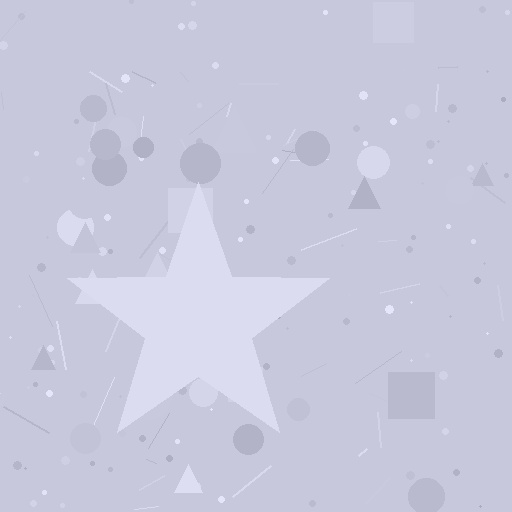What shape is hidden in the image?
A star is hidden in the image.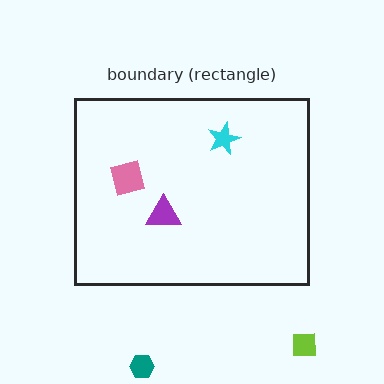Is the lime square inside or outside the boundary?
Outside.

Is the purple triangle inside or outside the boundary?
Inside.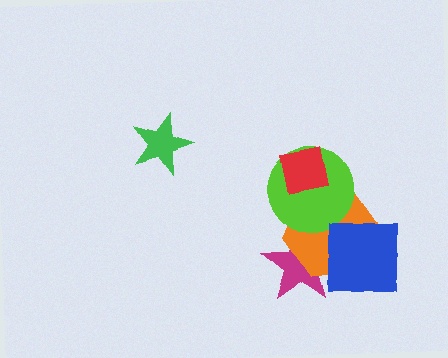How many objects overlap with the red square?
2 objects overlap with the red square.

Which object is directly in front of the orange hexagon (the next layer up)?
The lime circle is directly in front of the orange hexagon.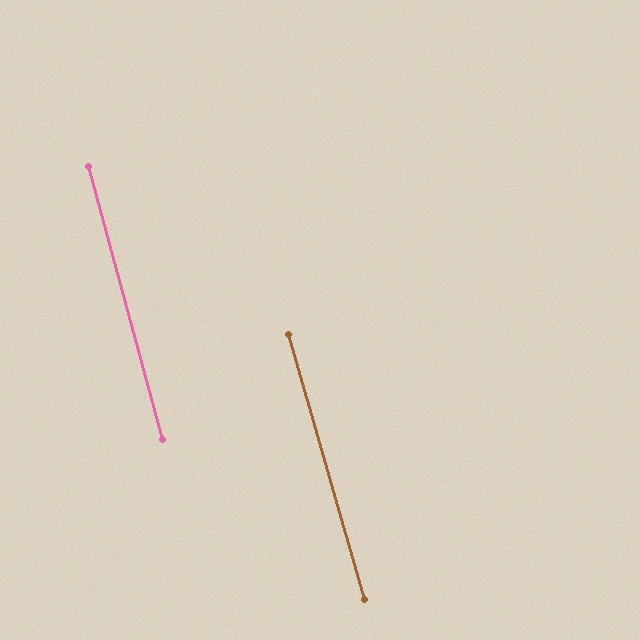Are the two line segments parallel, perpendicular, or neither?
Parallel — their directions differ by only 0.8°.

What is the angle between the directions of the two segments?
Approximately 1 degree.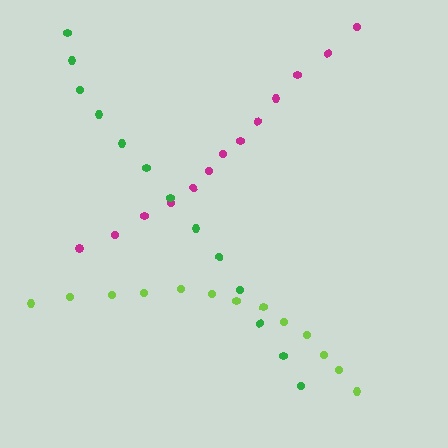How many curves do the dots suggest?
There are 3 distinct paths.